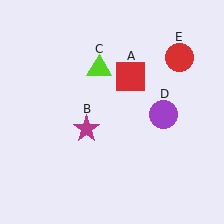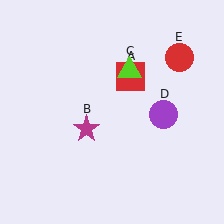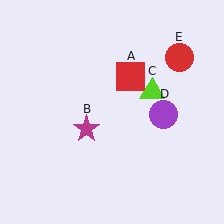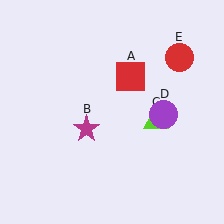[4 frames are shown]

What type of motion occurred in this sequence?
The lime triangle (object C) rotated clockwise around the center of the scene.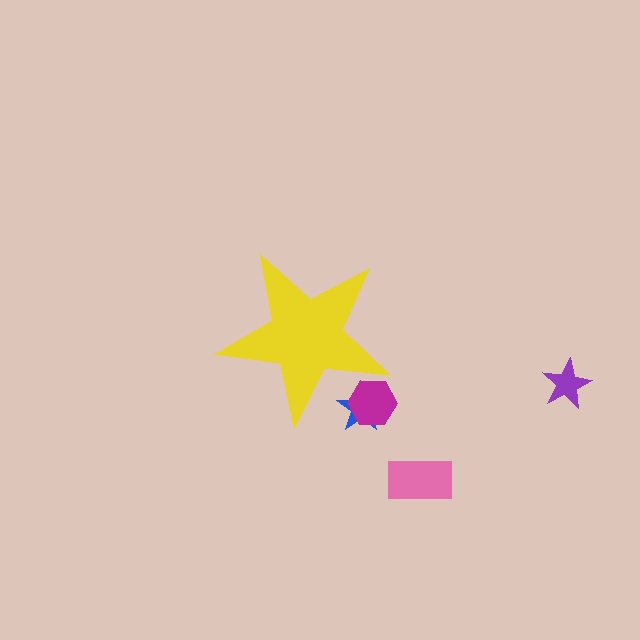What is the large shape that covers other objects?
A yellow star.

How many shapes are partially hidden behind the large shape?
2 shapes are partially hidden.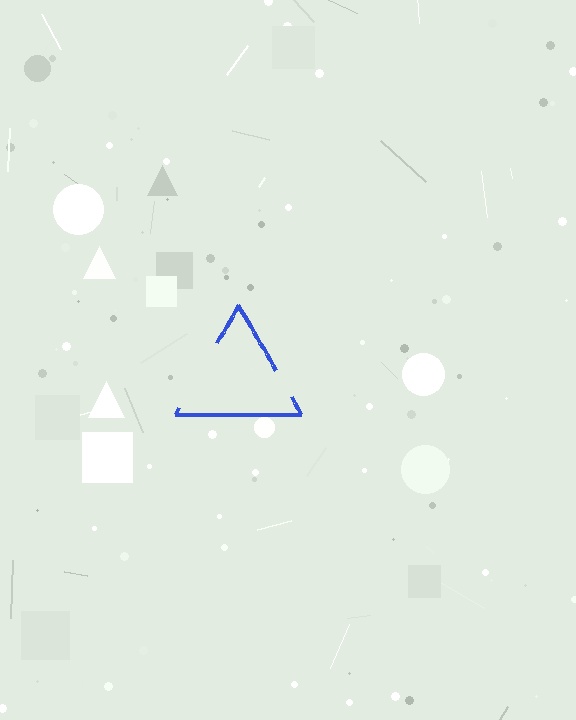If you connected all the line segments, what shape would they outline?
They would outline a triangle.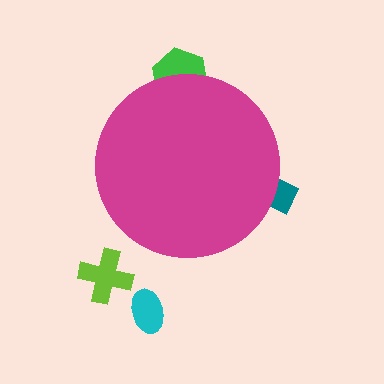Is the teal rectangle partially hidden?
Yes, the teal rectangle is partially hidden behind the magenta circle.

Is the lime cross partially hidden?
No, the lime cross is fully visible.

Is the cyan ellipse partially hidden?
No, the cyan ellipse is fully visible.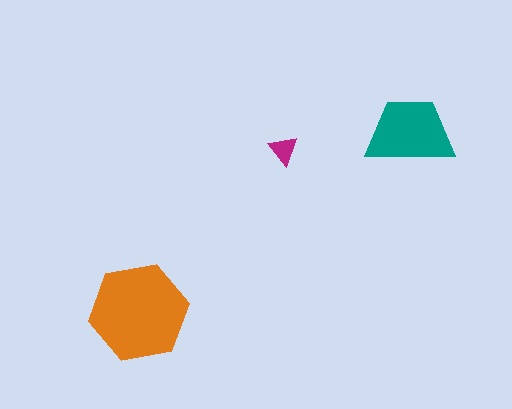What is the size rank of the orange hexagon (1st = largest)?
1st.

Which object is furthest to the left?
The orange hexagon is leftmost.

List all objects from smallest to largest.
The magenta triangle, the teal trapezoid, the orange hexagon.